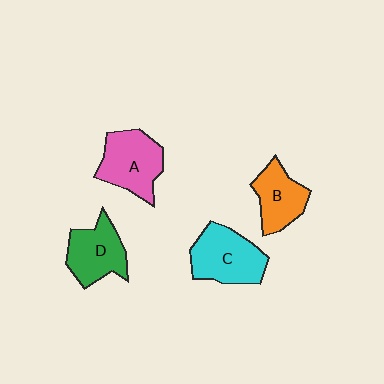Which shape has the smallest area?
Shape B (orange).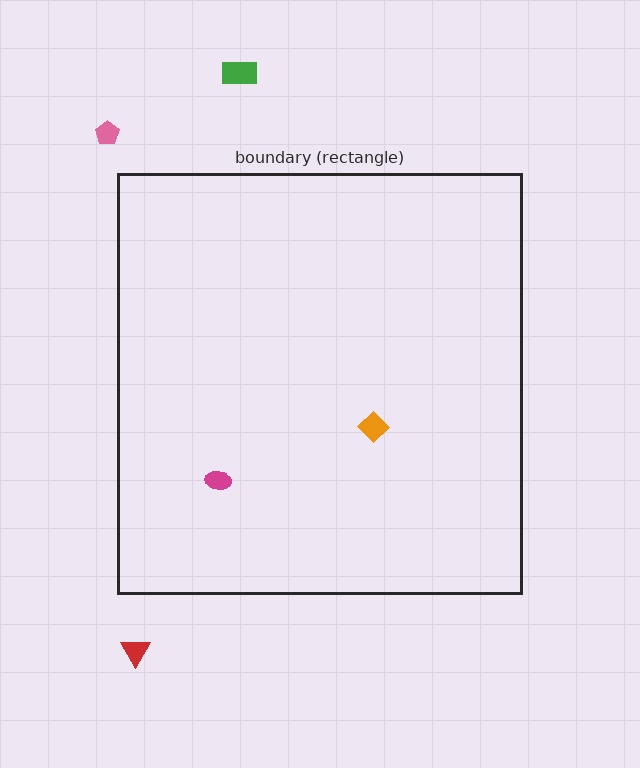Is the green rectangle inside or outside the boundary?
Outside.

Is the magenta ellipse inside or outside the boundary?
Inside.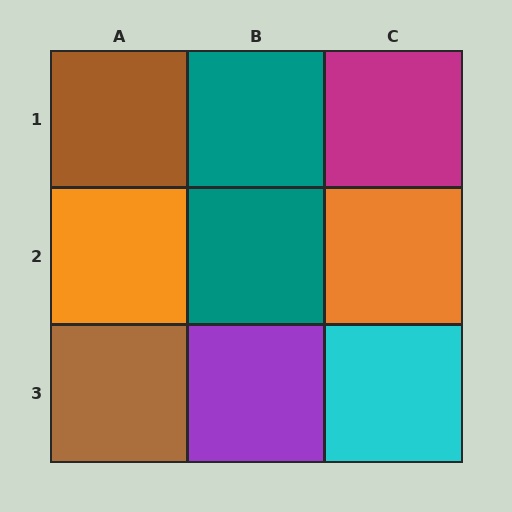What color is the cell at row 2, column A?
Orange.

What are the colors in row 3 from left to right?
Brown, purple, cyan.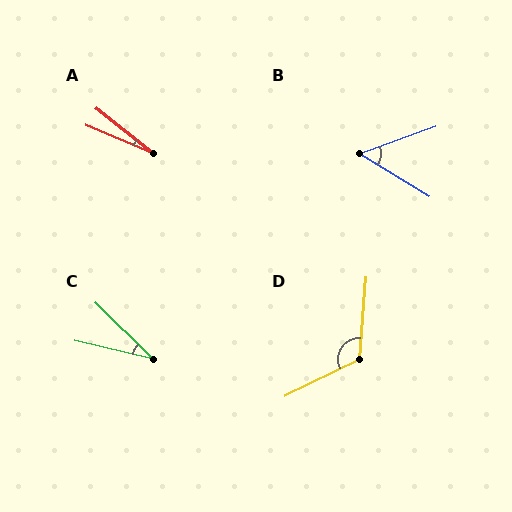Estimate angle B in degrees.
Approximately 51 degrees.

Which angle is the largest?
D, at approximately 120 degrees.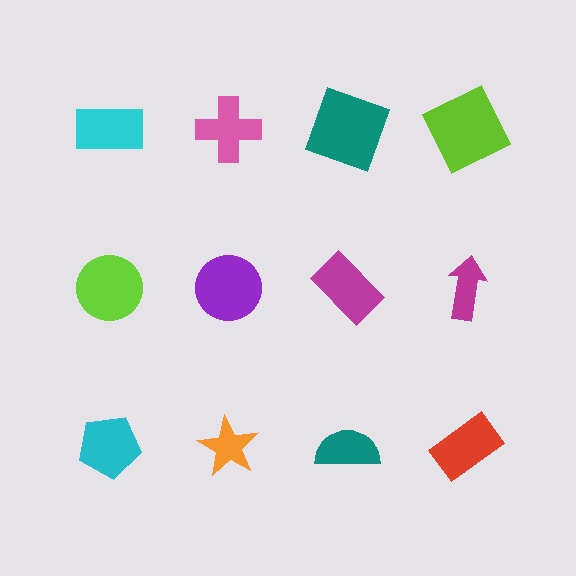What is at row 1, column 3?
A teal square.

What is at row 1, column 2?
A pink cross.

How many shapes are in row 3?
4 shapes.